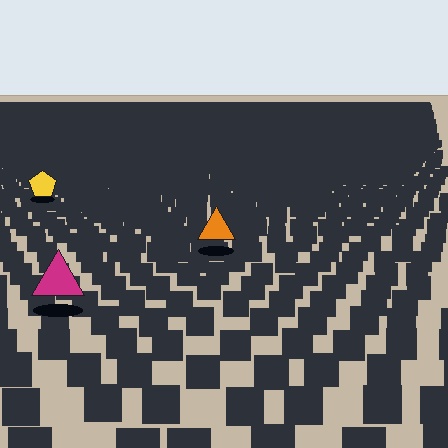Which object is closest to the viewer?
The magenta triangle is closest. The texture marks near it are larger and more spread out.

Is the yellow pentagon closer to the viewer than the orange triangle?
No. The orange triangle is closer — you can tell from the texture gradient: the ground texture is coarser near it.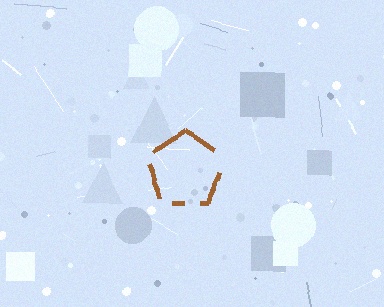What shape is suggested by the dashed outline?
The dashed outline suggests a pentagon.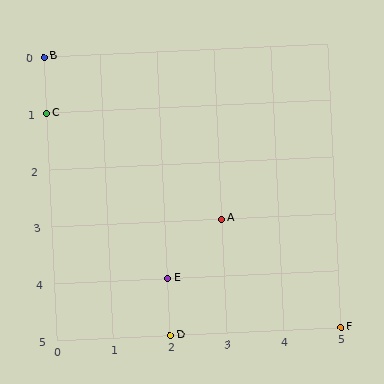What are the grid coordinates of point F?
Point F is at grid coordinates (5, 5).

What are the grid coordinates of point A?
Point A is at grid coordinates (3, 3).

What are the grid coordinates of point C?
Point C is at grid coordinates (0, 1).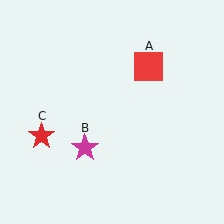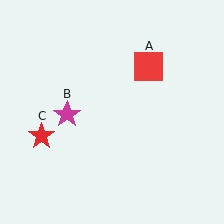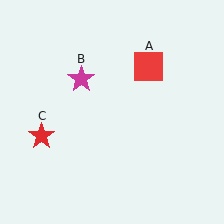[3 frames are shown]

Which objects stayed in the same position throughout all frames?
Red square (object A) and red star (object C) remained stationary.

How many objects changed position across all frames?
1 object changed position: magenta star (object B).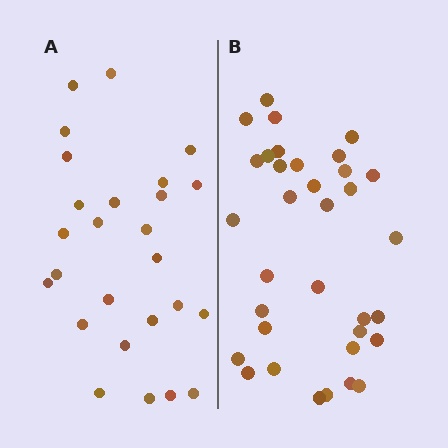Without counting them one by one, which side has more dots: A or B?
Region B (the right region) has more dots.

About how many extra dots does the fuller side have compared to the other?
Region B has roughly 8 or so more dots than region A.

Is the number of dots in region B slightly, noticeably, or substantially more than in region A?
Region B has noticeably more, but not dramatically so. The ratio is roughly 1.3 to 1.